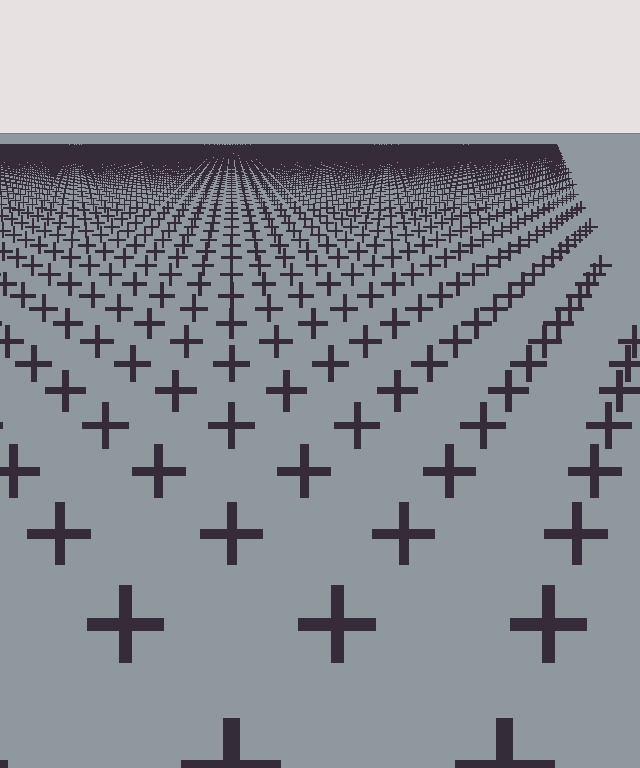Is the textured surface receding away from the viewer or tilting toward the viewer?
The surface is receding away from the viewer. Texture elements get smaller and denser toward the top.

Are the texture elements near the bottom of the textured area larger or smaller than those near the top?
Larger. Near the bottom, elements are closer to the viewer and appear at a bigger on-screen size.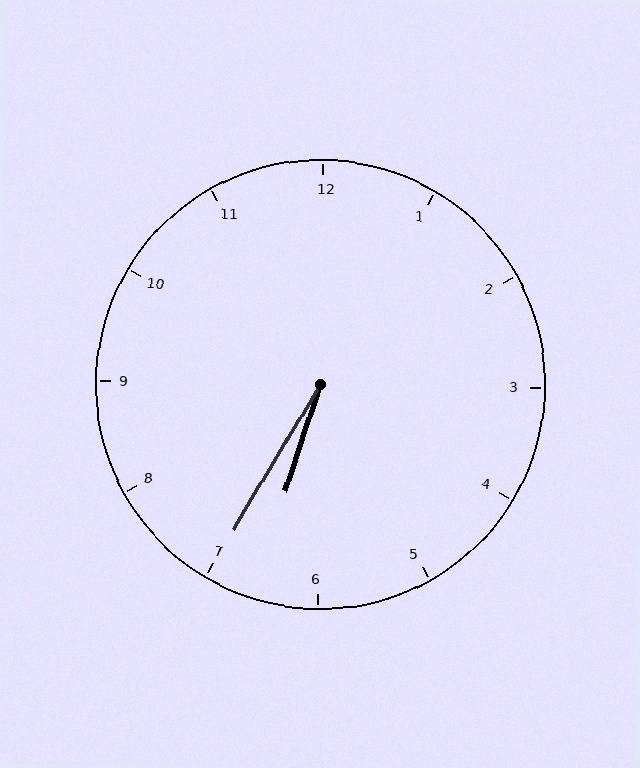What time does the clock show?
6:35.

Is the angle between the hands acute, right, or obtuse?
It is acute.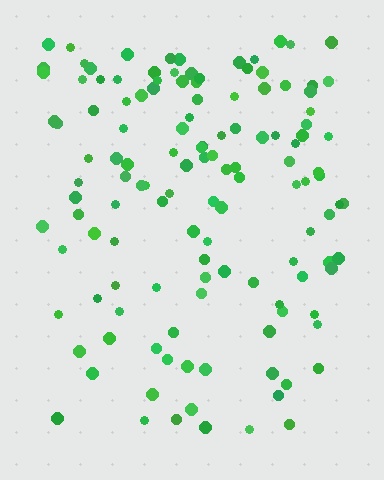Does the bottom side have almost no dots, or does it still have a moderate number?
Still a moderate number, just noticeably fewer than the top.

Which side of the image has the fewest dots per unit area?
The bottom.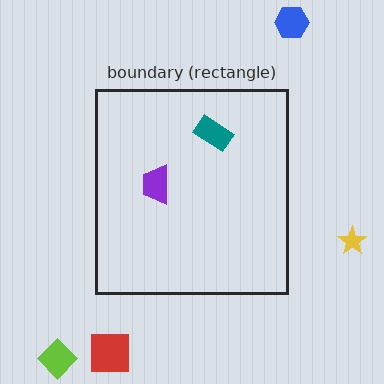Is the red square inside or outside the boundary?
Outside.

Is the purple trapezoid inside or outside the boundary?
Inside.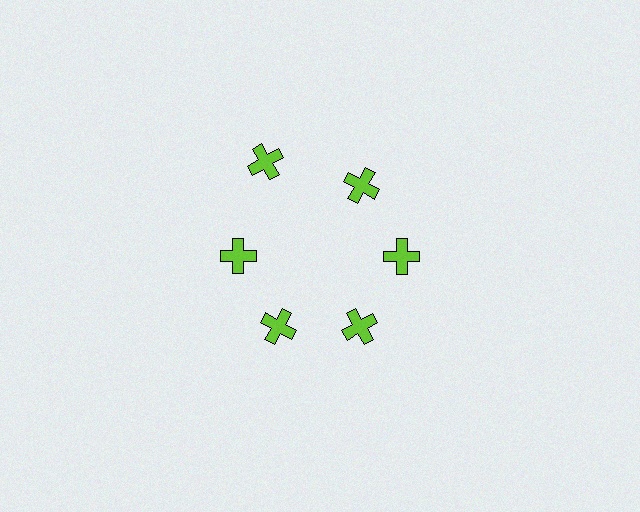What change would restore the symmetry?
The symmetry would be restored by moving it inward, back onto the ring so that all 6 crosses sit at equal angles and equal distance from the center.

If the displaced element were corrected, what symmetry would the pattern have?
It would have 6-fold rotational symmetry — the pattern would map onto itself every 60 degrees.